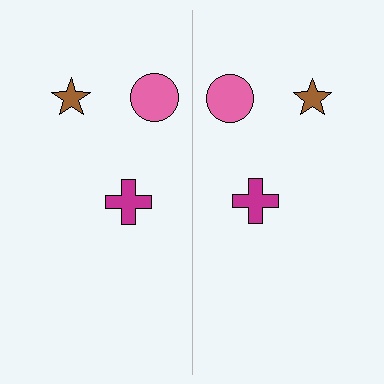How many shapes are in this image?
There are 6 shapes in this image.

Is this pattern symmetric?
Yes, this pattern has bilateral (reflection) symmetry.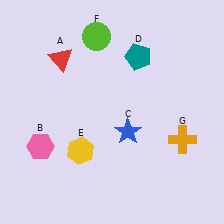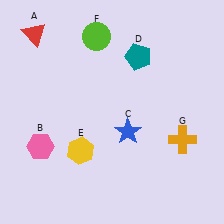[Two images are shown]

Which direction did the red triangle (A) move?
The red triangle (A) moved left.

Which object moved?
The red triangle (A) moved left.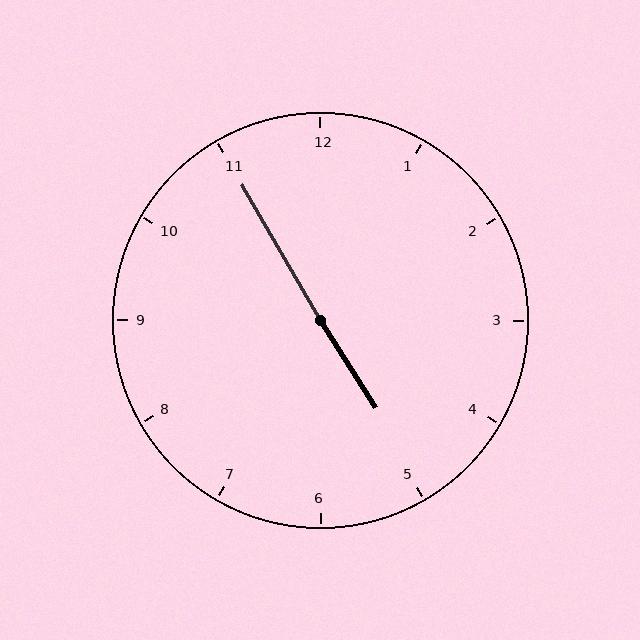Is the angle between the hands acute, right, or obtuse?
It is obtuse.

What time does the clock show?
4:55.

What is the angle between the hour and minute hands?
Approximately 178 degrees.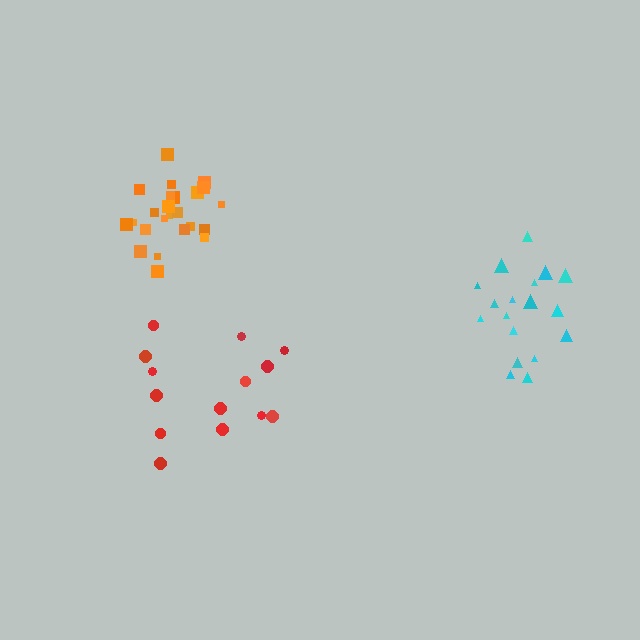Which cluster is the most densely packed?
Orange.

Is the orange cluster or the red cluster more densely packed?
Orange.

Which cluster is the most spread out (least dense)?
Red.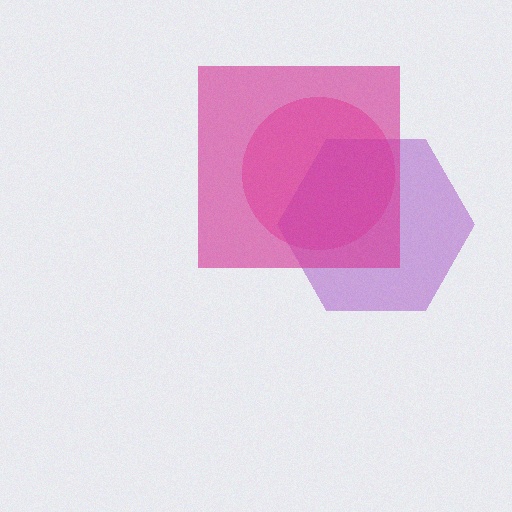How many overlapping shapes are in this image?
There are 3 overlapping shapes in the image.